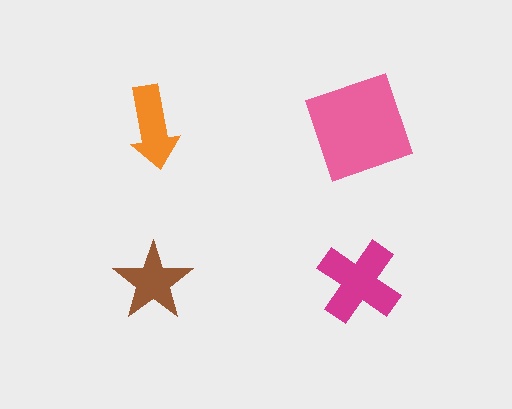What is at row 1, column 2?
A pink square.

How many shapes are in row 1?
2 shapes.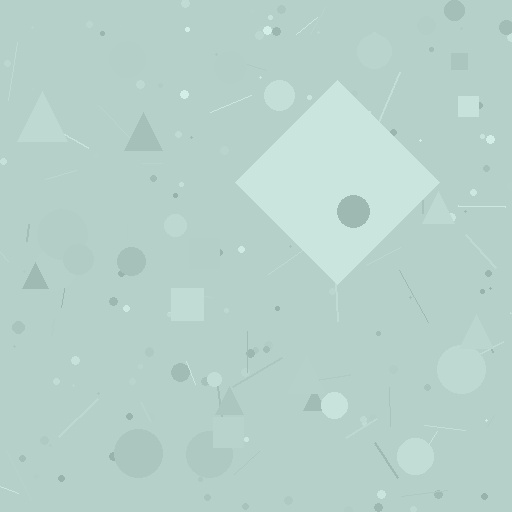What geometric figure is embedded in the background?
A diamond is embedded in the background.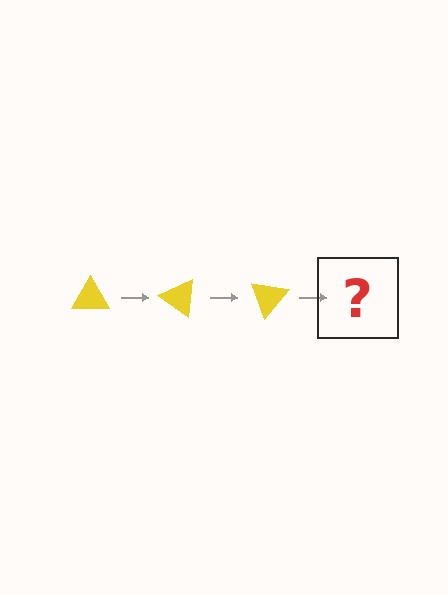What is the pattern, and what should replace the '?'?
The pattern is that the triangle rotates 35 degrees each step. The '?' should be a yellow triangle rotated 105 degrees.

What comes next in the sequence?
The next element should be a yellow triangle rotated 105 degrees.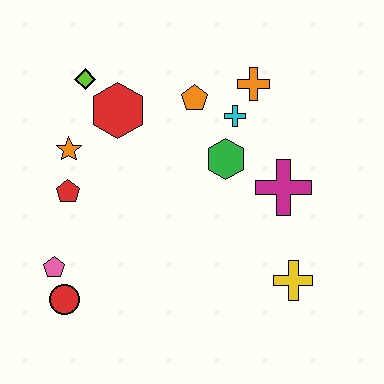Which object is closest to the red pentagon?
The orange star is closest to the red pentagon.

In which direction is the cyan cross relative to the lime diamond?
The cyan cross is to the right of the lime diamond.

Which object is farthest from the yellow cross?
The lime diamond is farthest from the yellow cross.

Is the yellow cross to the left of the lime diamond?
No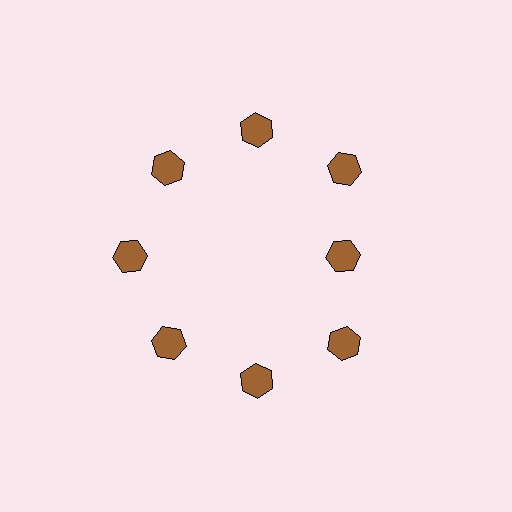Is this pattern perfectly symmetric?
No. The 8 brown hexagons are arranged in a ring, but one element near the 3 o'clock position is pulled inward toward the center, breaking the 8-fold rotational symmetry.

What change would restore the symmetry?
The symmetry would be restored by moving it outward, back onto the ring so that all 8 hexagons sit at equal angles and equal distance from the center.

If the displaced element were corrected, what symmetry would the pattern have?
It would have 8-fold rotational symmetry — the pattern would map onto itself every 45 degrees.